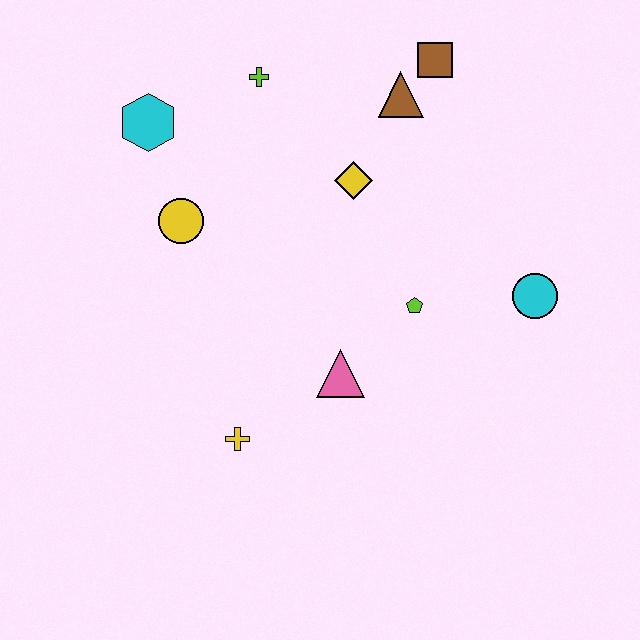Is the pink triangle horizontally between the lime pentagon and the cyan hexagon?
Yes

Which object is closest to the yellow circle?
The cyan hexagon is closest to the yellow circle.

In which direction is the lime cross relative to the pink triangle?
The lime cross is above the pink triangle.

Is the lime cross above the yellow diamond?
Yes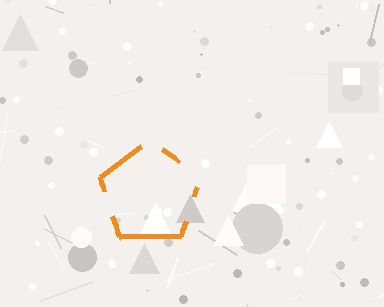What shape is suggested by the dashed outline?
The dashed outline suggests a pentagon.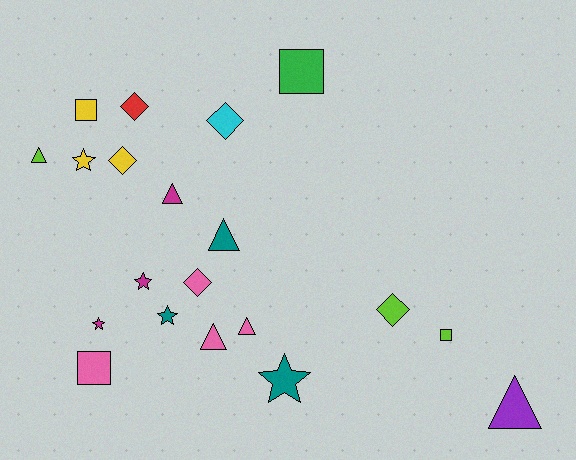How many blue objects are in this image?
There are no blue objects.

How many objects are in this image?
There are 20 objects.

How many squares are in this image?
There are 4 squares.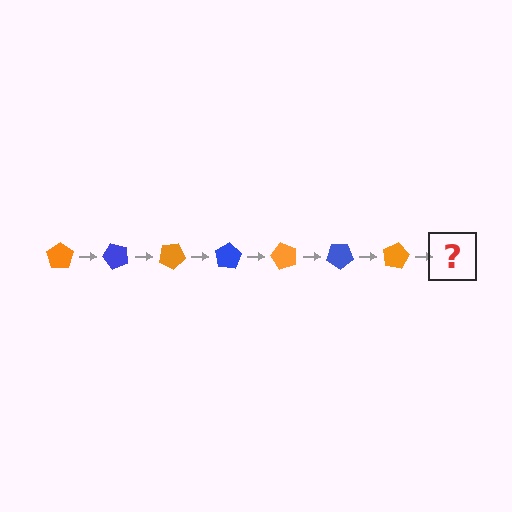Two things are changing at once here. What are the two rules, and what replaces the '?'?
The two rules are that it rotates 50 degrees each step and the color cycles through orange and blue. The '?' should be a blue pentagon, rotated 350 degrees from the start.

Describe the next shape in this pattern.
It should be a blue pentagon, rotated 350 degrees from the start.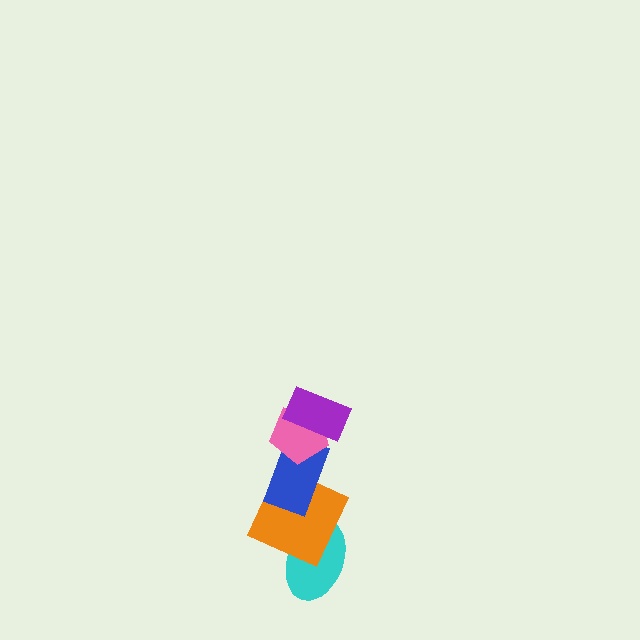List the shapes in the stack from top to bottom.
From top to bottom: the purple rectangle, the pink pentagon, the blue rectangle, the orange square, the cyan ellipse.